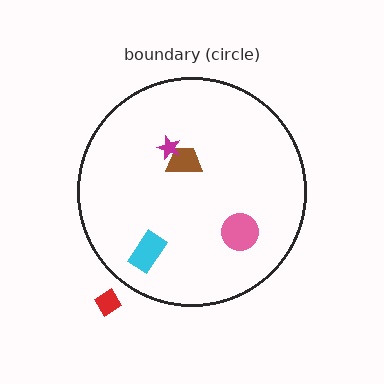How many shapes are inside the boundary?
4 inside, 1 outside.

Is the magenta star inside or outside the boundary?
Inside.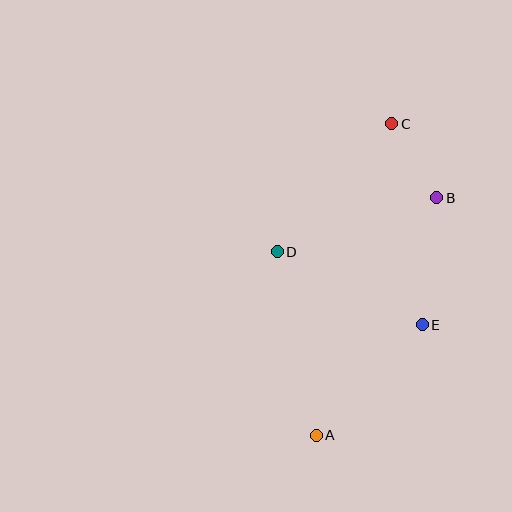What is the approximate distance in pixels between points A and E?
The distance between A and E is approximately 153 pixels.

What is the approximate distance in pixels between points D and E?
The distance between D and E is approximately 163 pixels.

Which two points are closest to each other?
Points B and C are closest to each other.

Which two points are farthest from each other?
Points A and C are farthest from each other.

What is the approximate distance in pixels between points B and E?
The distance between B and E is approximately 128 pixels.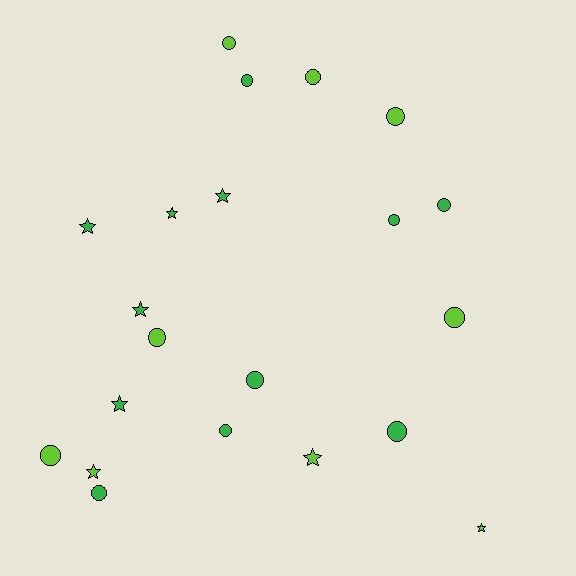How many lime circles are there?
There are 6 lime circles.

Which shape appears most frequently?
Circle, with 13 objects.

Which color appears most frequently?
Green, with 12 objects.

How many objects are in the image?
There are 21 objects.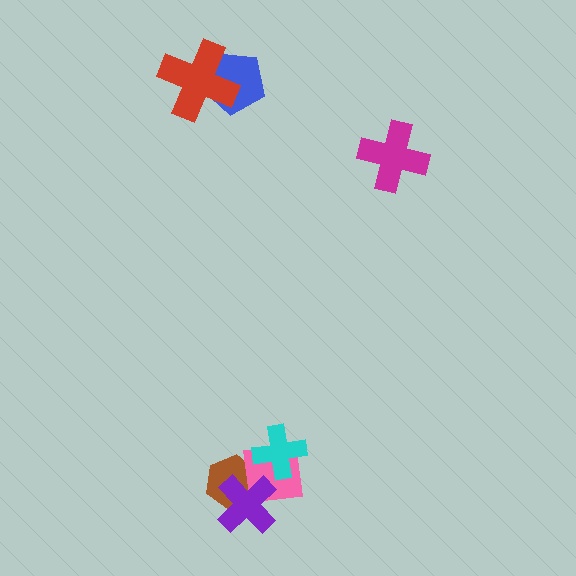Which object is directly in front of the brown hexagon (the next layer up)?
The pink square is directly in front of the brown hexagon.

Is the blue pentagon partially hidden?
Yes, it is partially covered by another shape.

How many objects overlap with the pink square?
3 objects overlap with the pink square.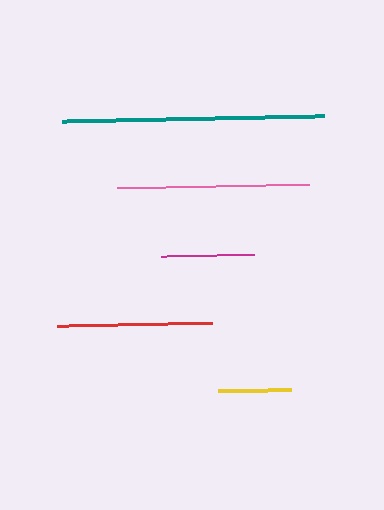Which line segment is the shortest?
The yellow line is the shortest at approximately 74 pixels.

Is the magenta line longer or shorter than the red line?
The red line is longer than the magenta line.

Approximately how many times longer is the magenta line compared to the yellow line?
The magenta line is approximately 1.3 times the length of the yellow line.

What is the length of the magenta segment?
The magenta segment is approximately 93 pixels long.